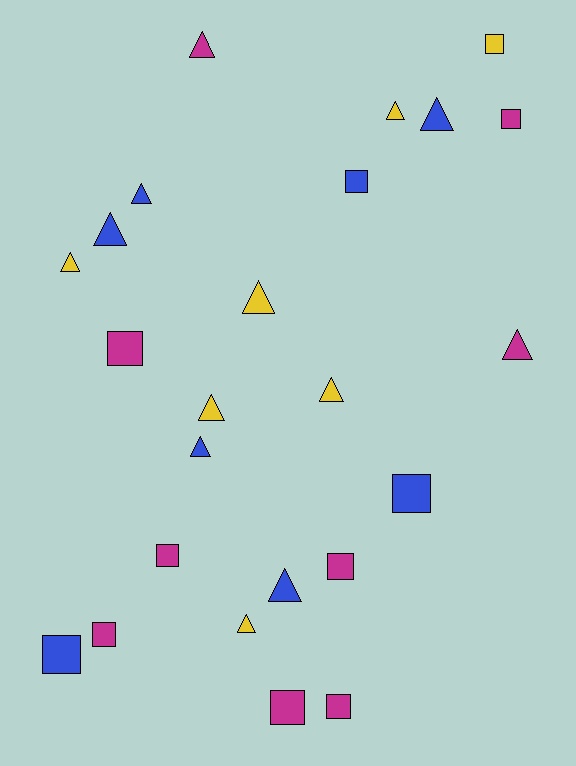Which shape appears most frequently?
Triangle, with 13 objects.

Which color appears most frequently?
Magenta, with 9 objects.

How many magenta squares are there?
There are 7 magenta squares.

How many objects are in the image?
There are 24 objects.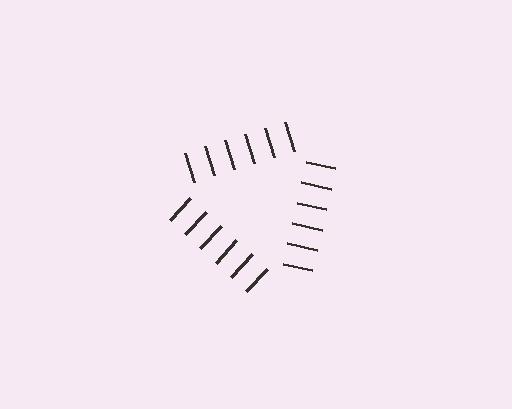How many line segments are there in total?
18 — 6 along each of the 3 edges.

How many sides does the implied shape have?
3 sides — the line-ends trace a triangle.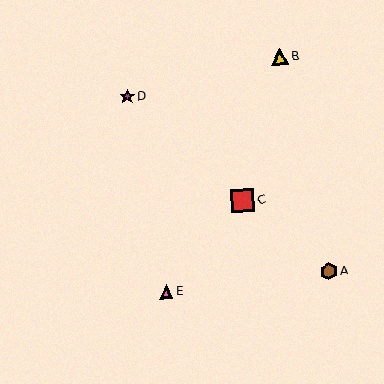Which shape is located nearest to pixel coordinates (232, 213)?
The red square (labeled C) at (243, 201) is nearest to that location.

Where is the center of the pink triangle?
The center of the pink triangle is at (166, 292).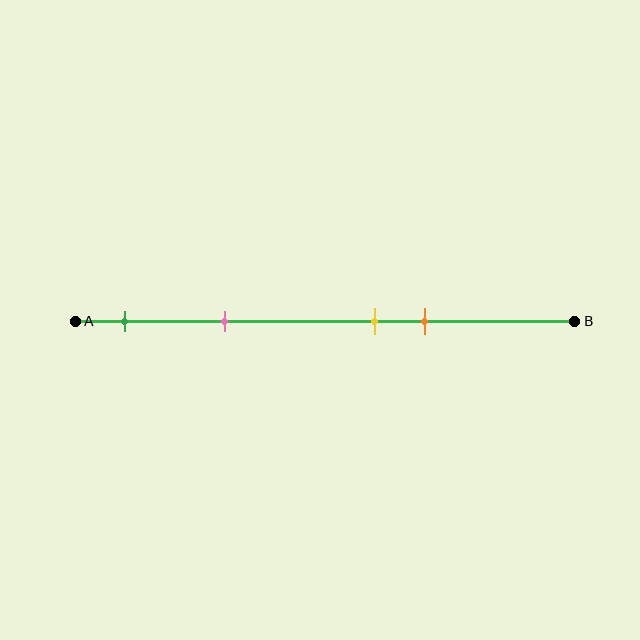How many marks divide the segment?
There are 4 marks dividing the segment.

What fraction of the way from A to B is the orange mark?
The orange mark is approximately 70% (0.7) of the way from A to B.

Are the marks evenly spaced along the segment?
No, the marks are not evenly spaced.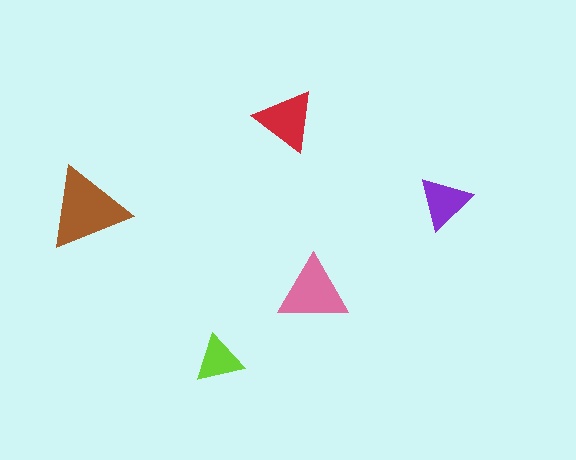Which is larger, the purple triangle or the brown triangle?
The brown one.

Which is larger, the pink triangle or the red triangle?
The pink one.